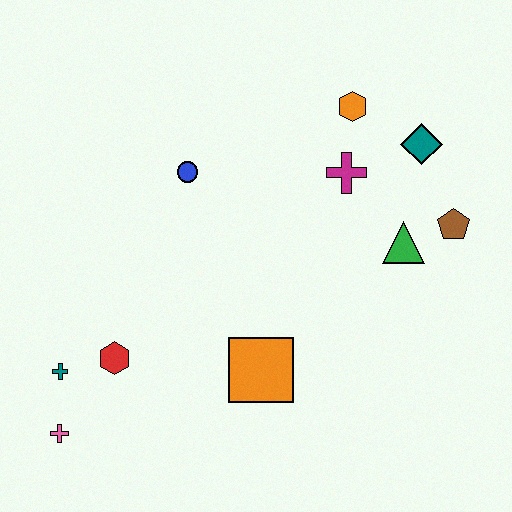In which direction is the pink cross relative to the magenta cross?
The pink cross is to the left of the magenta cross.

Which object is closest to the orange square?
The red hexagon is closest to the orange square.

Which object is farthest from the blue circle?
The pink cross is farthest from the blue circle.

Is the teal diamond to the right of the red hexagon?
Yes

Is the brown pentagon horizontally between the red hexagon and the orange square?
No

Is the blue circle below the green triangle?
No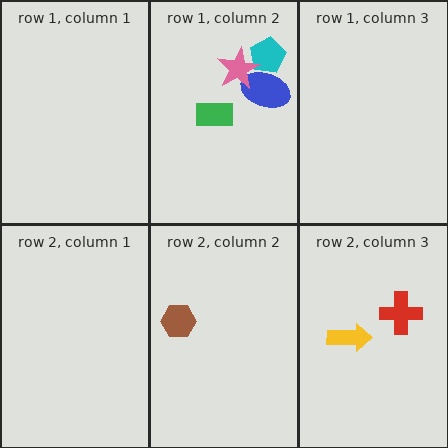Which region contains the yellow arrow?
The row 2, column 3 region.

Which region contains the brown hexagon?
The row 2, column 2 region.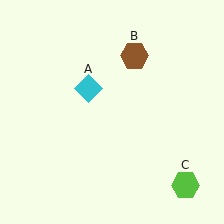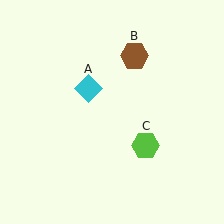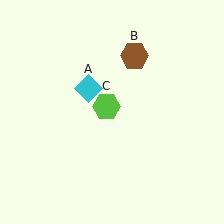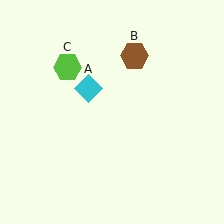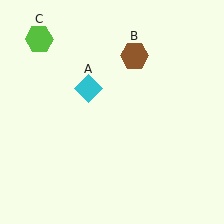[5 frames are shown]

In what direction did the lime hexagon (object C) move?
The lime hexagon (object C) moved up and to the left.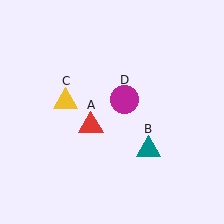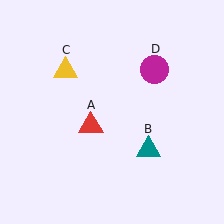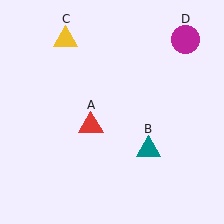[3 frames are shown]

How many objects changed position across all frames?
2 objects changed position: yellow triangle (object C), magenta circle (object D).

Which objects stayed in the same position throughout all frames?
Red triangle (object A) and teal triangle (object B) remained stationary.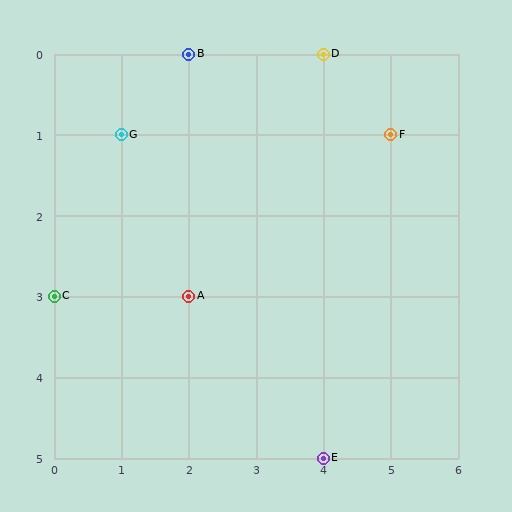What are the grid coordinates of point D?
Point D is at grid coordinates (4, 0).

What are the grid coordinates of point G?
Point G is at grid coordinates (1, 1).